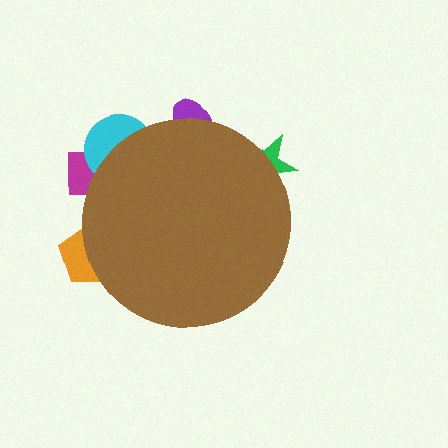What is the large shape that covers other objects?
A brown circle.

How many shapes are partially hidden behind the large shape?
5 shapes are partially hidden.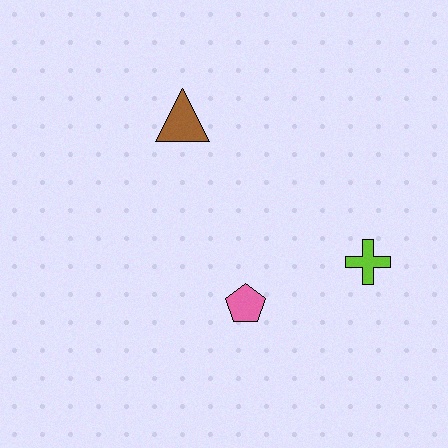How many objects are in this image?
There are 3 objects.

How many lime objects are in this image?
There is 1 lime object.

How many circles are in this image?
There are no circles.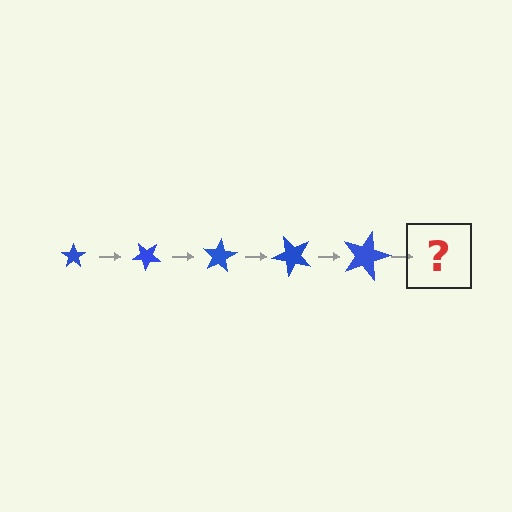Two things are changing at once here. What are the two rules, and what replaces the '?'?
The two rules are that the star grows larger each step and it rotates 40 degrees each step. The '?' should be a star, larger than the previous one and rotated 200 degrees from the start.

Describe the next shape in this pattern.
It should be a star, larger than the previous one and rotated 200 degrees from the start.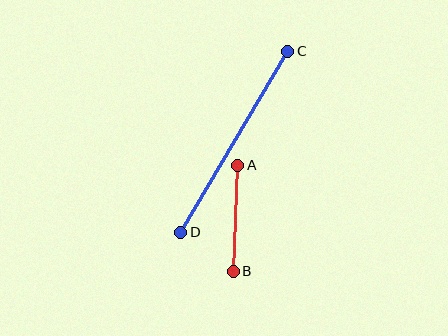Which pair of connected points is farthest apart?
Points C and D are farthest apart.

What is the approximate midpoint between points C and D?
The midpoint is at approximately (234, 142) pixels.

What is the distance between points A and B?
The distance is approximately 106 pixels.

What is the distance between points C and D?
The distance is approximately 210 pixels.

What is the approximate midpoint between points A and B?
The midpoint is at approximately (236, 218) pixels.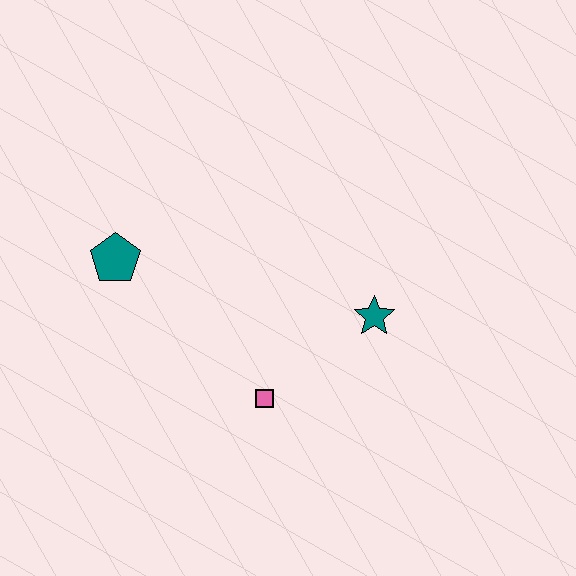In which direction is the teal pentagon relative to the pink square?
The teal pentagon is to the left of the pink square.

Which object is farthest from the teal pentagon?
The teal star is farthest from the teal pentagon.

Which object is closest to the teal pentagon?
The pink square is closest to the teal pentagon.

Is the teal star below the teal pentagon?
Yes